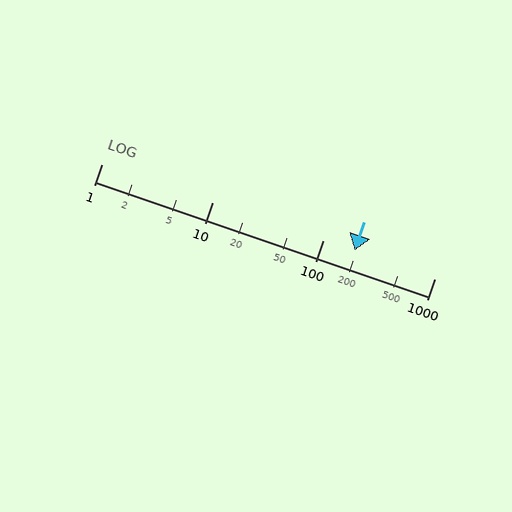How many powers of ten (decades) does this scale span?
The scale spans 3 decades, from 1 to 1000.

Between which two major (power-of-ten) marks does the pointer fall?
The pointer is between 100 and 1000.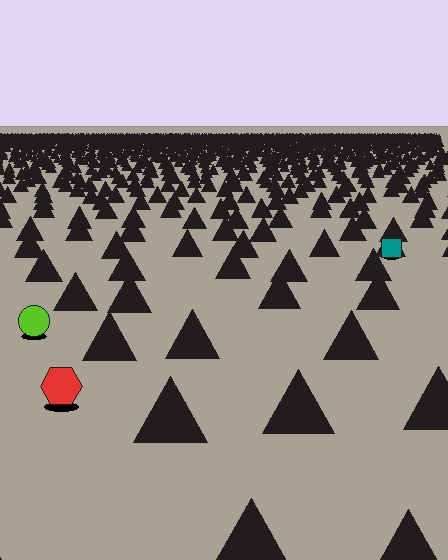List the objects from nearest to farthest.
From nearest to farthest: the red hexagon, the lime circle, the teal square.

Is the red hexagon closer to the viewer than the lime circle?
Yes. The red hexagon is closer — you can tell from the texture gradient: the ground texture is coarser near it.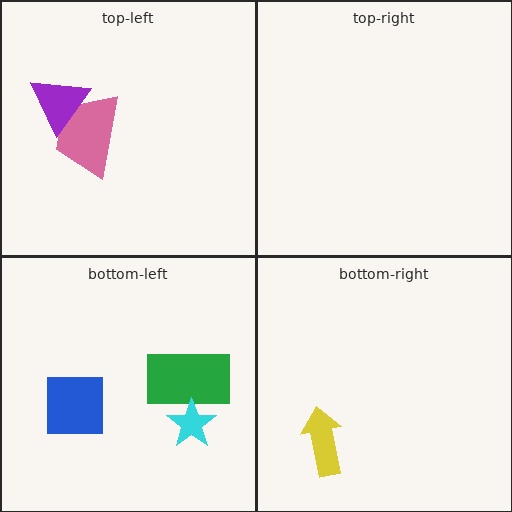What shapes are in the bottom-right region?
The yellow arrow.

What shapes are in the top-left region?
The pink trapezoid, the purple triangle.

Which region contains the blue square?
The bottom-left region.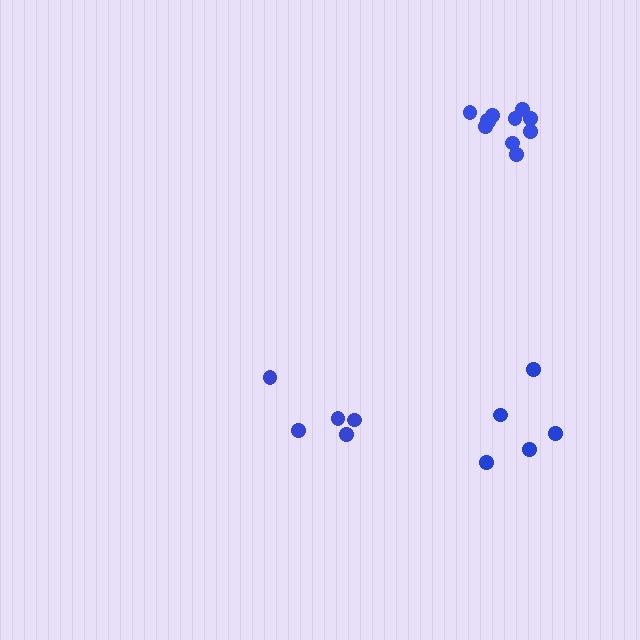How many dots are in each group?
Group 1: 5 dots, Group 2: 5 dots, Group 3: 11 dots (21 total).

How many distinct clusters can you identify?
There are 3 distinct clusters.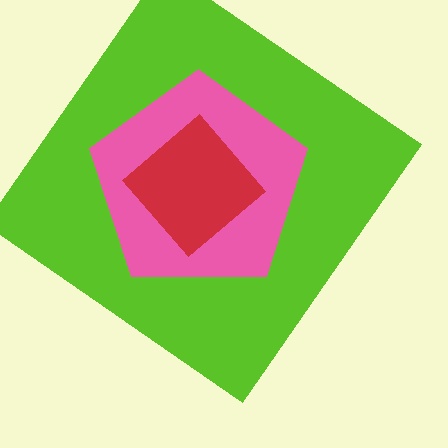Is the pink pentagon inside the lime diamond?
Yes.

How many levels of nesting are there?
3.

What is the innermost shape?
The red diamond.